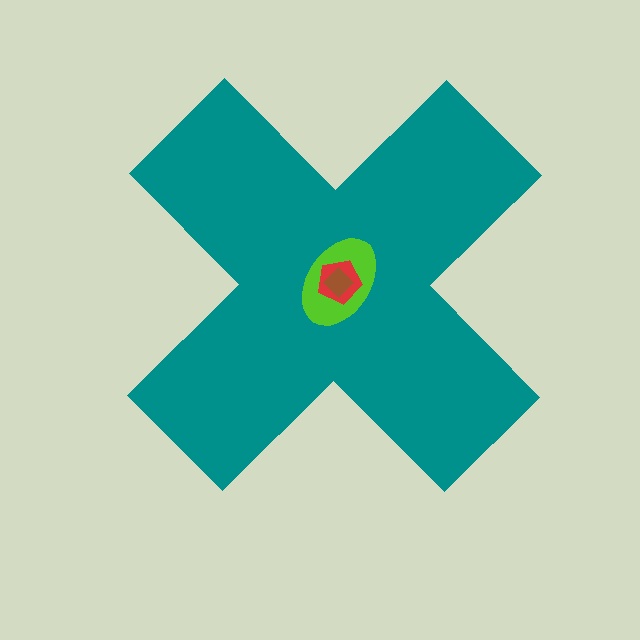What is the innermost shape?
The brown diamond.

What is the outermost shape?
The teal cross.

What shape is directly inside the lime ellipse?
The red pentagon.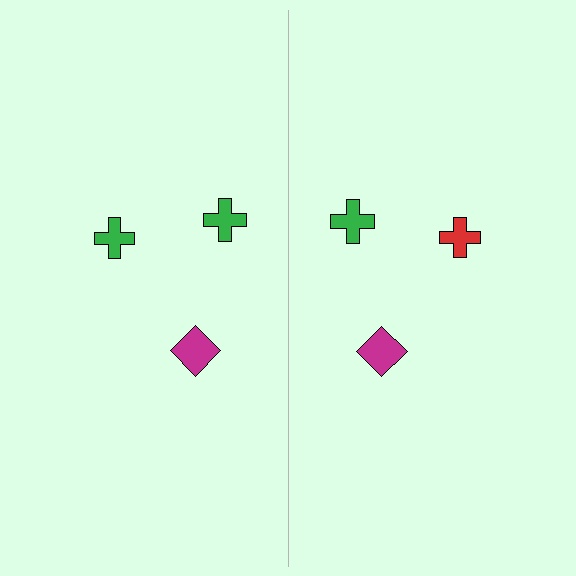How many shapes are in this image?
There are 6 shapes in this image.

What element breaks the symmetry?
The red cross on the right side breaks the symmetry — its mirror counterpart is green.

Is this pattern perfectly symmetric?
No, the pattern is not perfectly symmetric. The red cross on the right side breaks the symmetry — its mirror counterpart is green.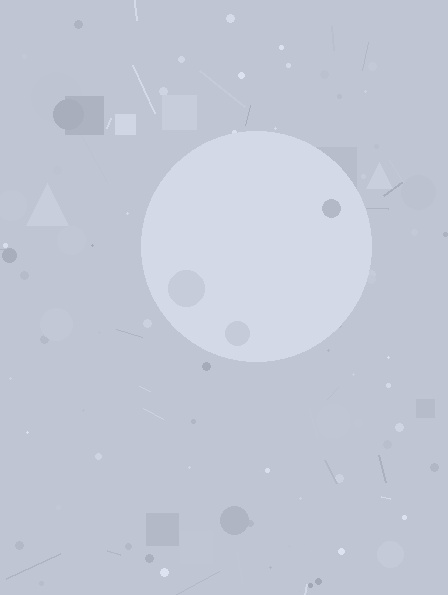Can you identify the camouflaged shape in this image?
The camouflaged shape is a circle.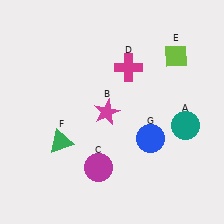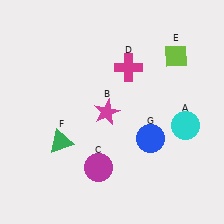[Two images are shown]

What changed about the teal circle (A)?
In Image 1, A is teal. In Image 2, it changed to cyan.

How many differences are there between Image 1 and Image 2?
There is 1 difference between the two images.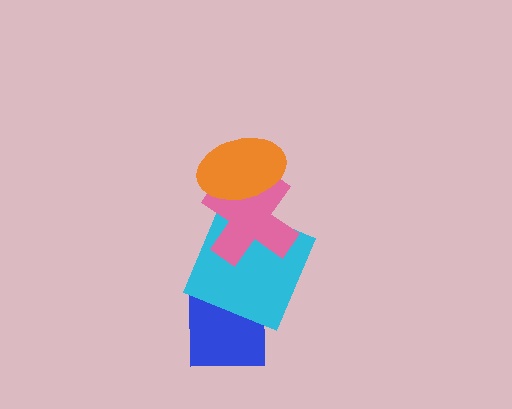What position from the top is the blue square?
The blue square is 4th from the top.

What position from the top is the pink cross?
The pink cross is 2nd from the top.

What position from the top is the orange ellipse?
The orange ellipse is 1st from the top.